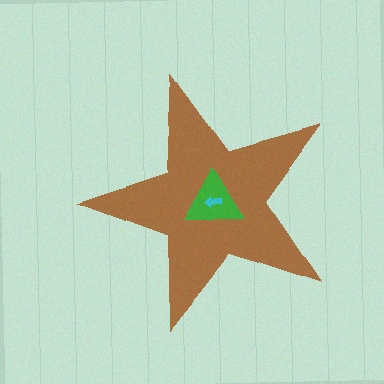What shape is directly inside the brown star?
The green triangle.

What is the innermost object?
The cyan arrow.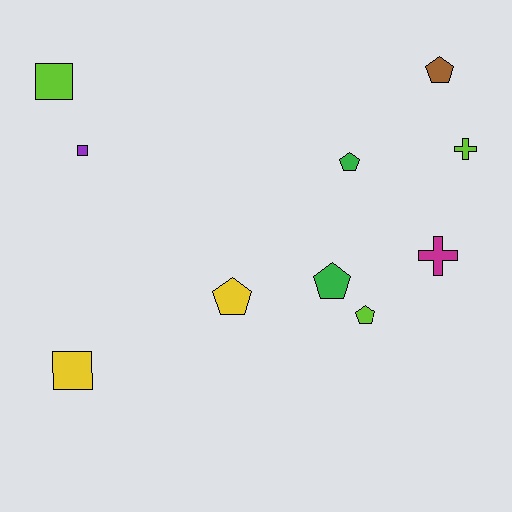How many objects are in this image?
There are 10 objects.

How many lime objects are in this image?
There are 3 lime objects.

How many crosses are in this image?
There are 2 crosses.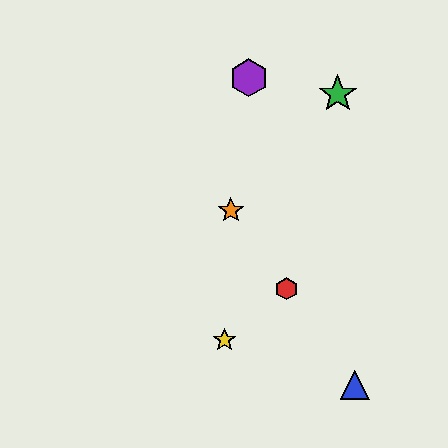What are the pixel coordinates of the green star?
The green star is at (338, 94).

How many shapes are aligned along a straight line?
3 shapes (the red hexagon, the blue triangle, the orange star) are aligned along a straight line.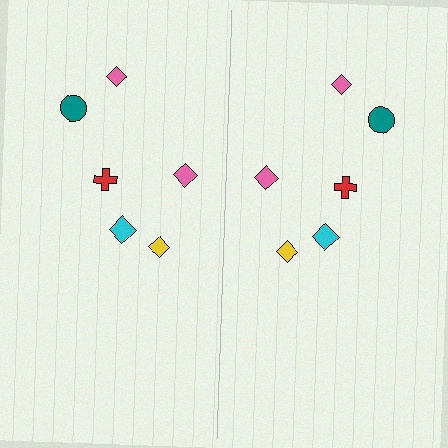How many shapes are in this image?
There are 12 shapes in this image.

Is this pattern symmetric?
Yes, this pattern has bilateral (reflection) symmetry.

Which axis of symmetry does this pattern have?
The pattern has a vertical axis of symmetry running through the center of the image.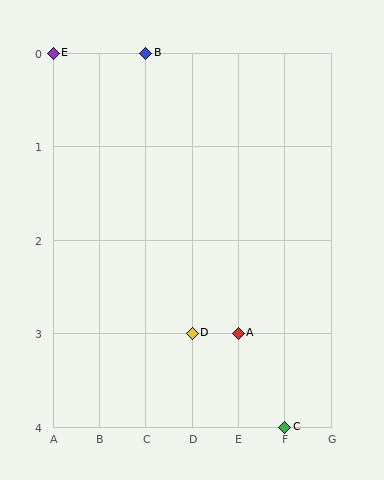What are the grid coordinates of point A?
Point A is at grid coordinates (E, 3).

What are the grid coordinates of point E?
Point E is at grid coordinates (A, 0).